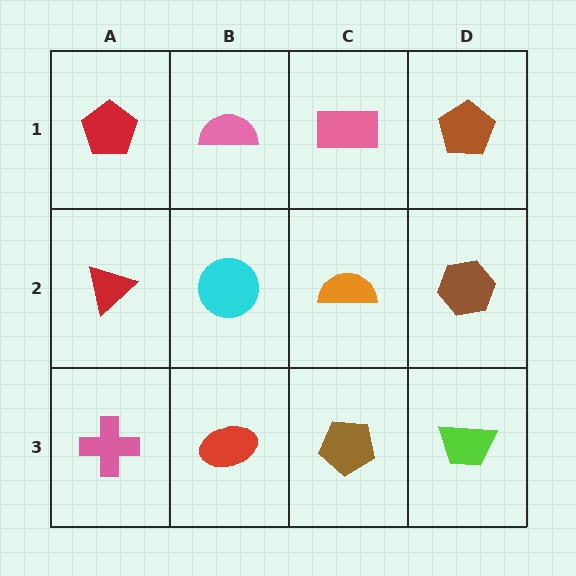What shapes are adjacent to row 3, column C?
An orange semicircle (row 2, column C), a red ellipse (row 3, column B), a lime trapezoid (row 3, column D).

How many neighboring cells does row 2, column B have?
4.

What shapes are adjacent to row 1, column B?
A cyan circle (row 2, column B), a red pentagon (row 1, column A), a pink rectangle (row 1, column C).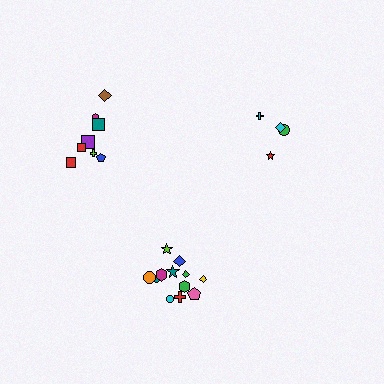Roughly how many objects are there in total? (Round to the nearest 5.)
Roughly 25 objects in total.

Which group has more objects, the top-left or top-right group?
The top-left group.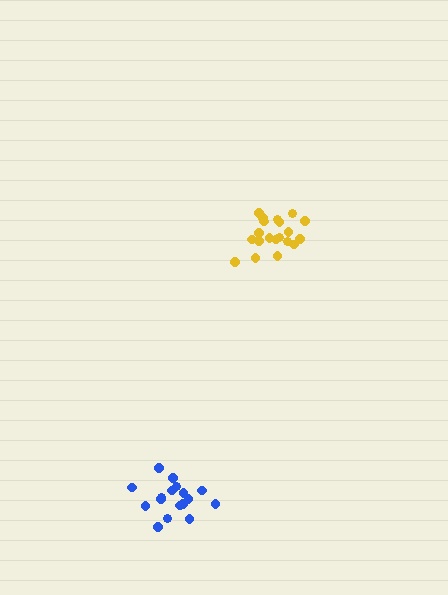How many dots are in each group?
Group 1: 17 dots, Group 2: 20 dots (37 total).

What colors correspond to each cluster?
The clusters are colored: blue, yellow.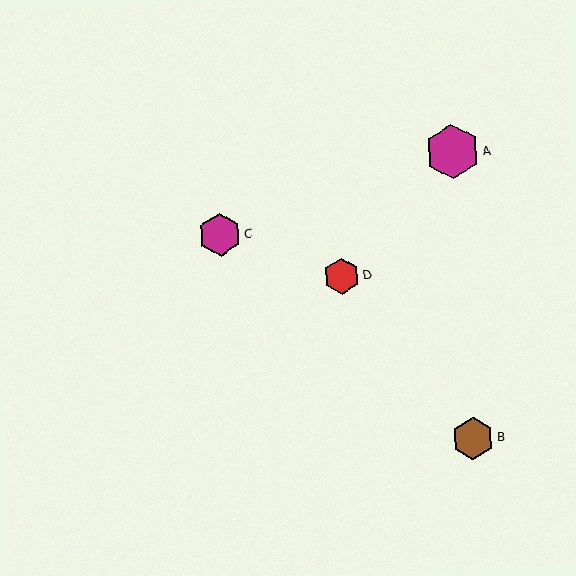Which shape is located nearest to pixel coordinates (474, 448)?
The brown hexagon (labeled B) at (473, 438) is nearest to that location.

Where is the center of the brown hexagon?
The center of the brown hexagon is at (473, 438).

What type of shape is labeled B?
Shape B is a brown hexagon.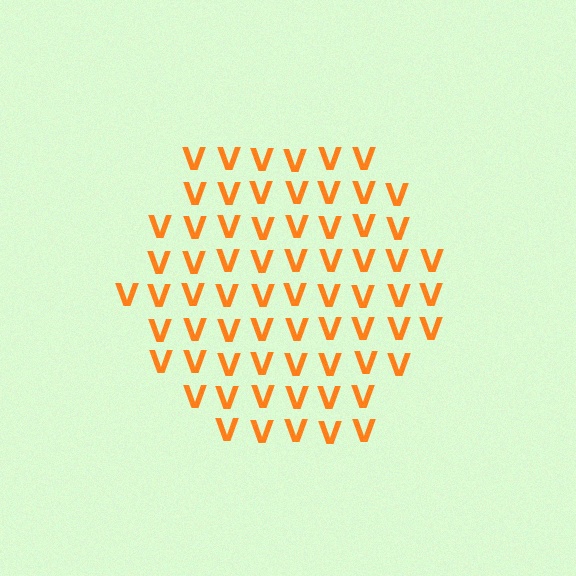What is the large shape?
The large shape is a hexagon.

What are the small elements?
The small elements are letter V's.